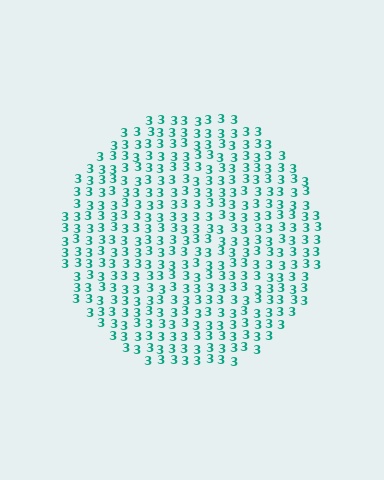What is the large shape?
The large shape is a circle.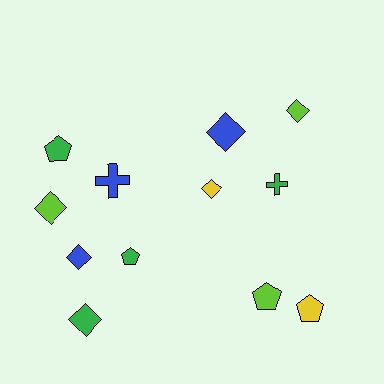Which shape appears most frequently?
Diamond, with 6 objects.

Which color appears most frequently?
Green, with 4 objects.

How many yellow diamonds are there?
There is 1 yellow diamond.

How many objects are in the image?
There are 12 objects.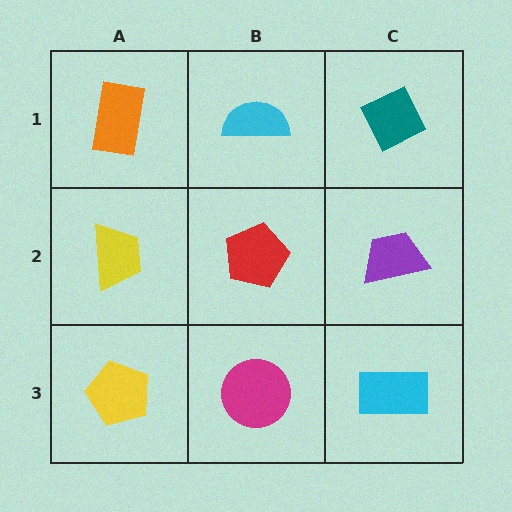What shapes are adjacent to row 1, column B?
A red pentagon (row 2, column B), an orange rectangle (row 1, column A), a teal diamond (row 1, column C).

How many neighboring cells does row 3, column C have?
2.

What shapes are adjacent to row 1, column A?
A yellow trapezoid (row 2, column A), a cyan semicircle (row 1, column B).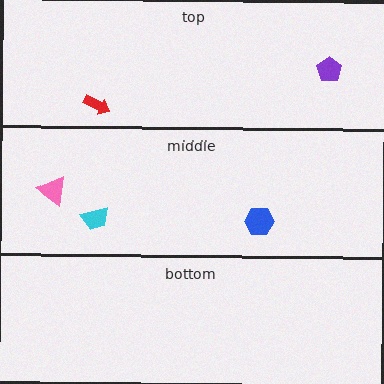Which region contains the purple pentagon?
The top region.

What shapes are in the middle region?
The pink triangle, the blue hexagon, the cyan trapezoid.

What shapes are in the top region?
The purple pentagon, the red arrow.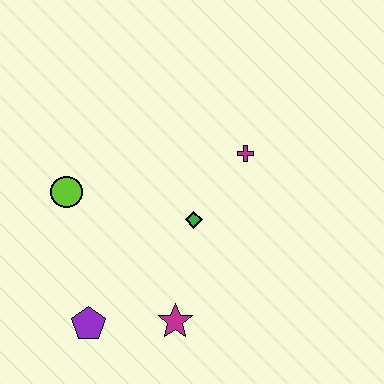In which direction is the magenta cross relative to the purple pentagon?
The magenta cross is above the purple pentagon.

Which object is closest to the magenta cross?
The green diamond is closest to the magenta cross.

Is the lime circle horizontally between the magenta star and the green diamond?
No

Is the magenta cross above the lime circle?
Yes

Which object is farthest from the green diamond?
The purple pentagon is farthest from the green diamond.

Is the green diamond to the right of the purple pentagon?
Yes